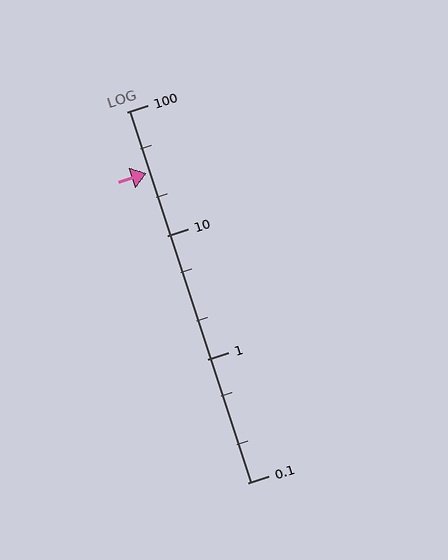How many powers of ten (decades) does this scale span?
The scale spans 3 decades, from 0.1 to 100.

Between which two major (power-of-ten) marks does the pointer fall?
The pointer is between 10 and 100.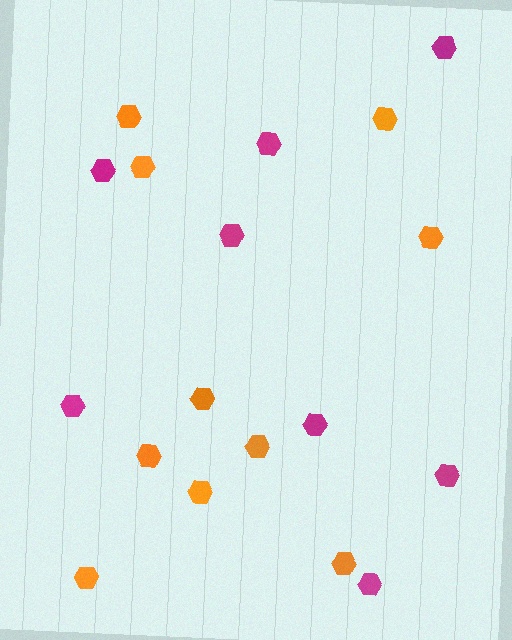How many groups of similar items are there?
There are 2 groups: one group of orange hexagons (10) and one group of magenta hexagons (8).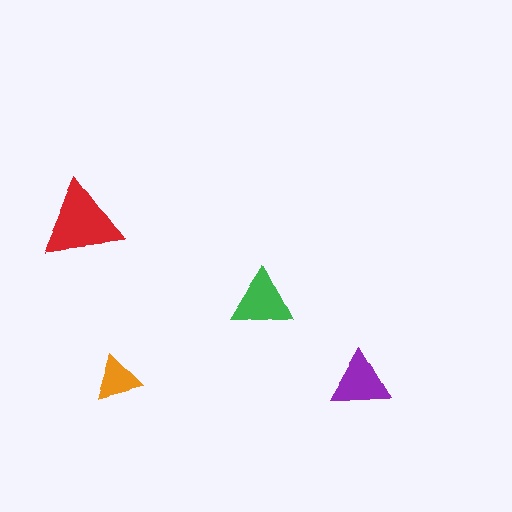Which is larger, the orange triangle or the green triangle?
The green one.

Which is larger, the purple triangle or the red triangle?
The red one.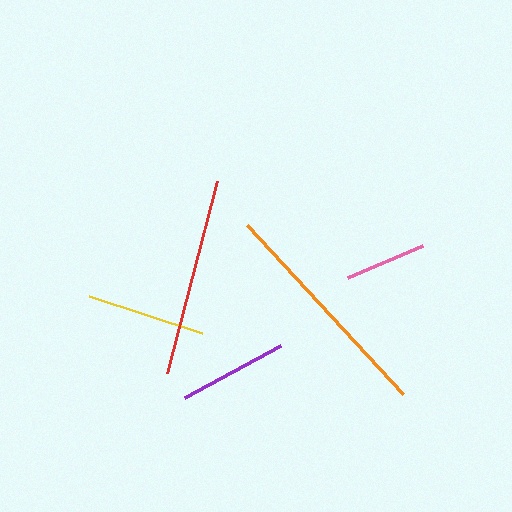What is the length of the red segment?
The red segment is approximately 199 pixels long.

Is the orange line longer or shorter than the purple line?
The orange line is longer than the purple line.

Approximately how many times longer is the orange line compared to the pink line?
The orange line is approximately 2.8 times the length of the pink line.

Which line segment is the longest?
The orange line is the longest at approximately 230 pixels.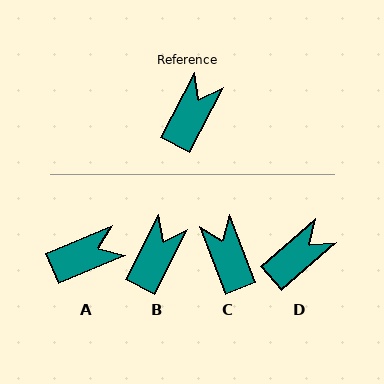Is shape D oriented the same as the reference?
No, it is off by about 22 degrees.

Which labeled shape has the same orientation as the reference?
B.